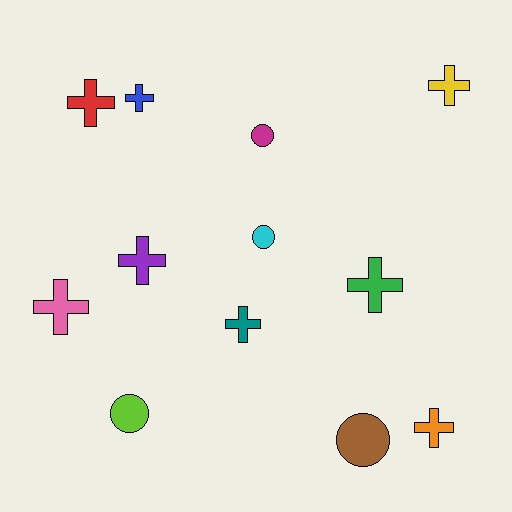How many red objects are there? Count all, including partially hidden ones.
There is 1 red object.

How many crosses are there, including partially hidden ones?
There are 8 crosses.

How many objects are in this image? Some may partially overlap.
There are 12 objects.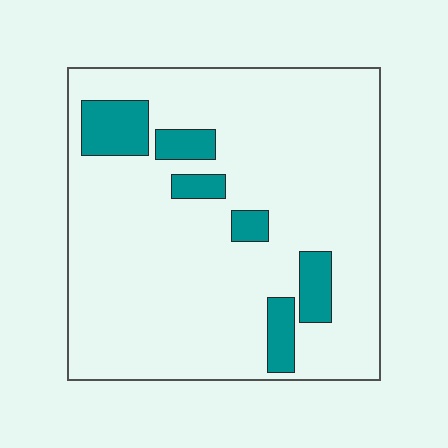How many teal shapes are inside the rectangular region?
6.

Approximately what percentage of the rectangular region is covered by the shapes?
Approximately 15%.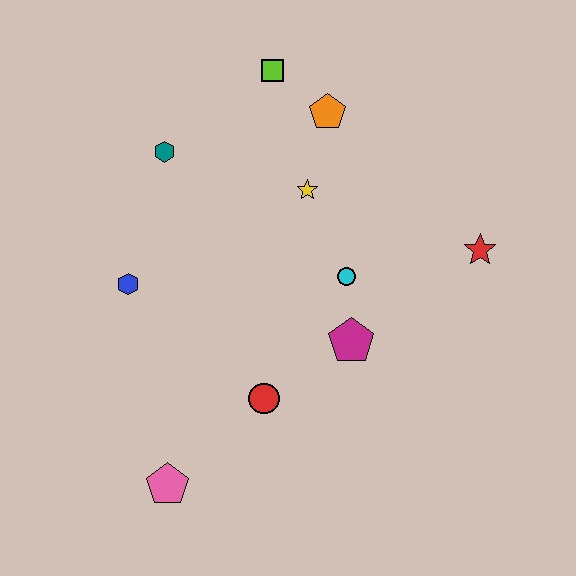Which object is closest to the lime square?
The orange pentagon is closest to the lime square.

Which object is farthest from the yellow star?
The pink pentagon is farthest from the yellow star.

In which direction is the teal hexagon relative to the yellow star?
The teal hexagon is to the left of the yellow star.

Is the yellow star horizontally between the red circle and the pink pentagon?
No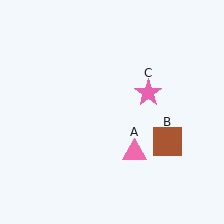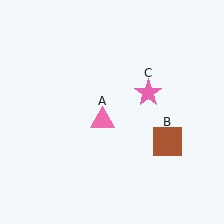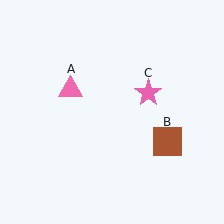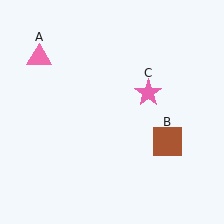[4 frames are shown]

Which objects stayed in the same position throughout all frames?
Brown square (object B) and pink star (object C) remained stationary.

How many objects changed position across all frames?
1 object changed position: pink triangle (object A).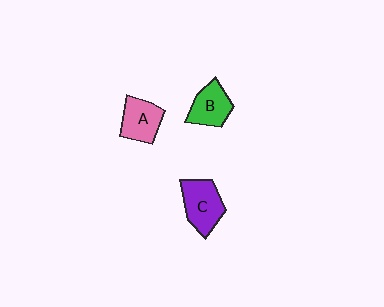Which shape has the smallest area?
Shape B (green).